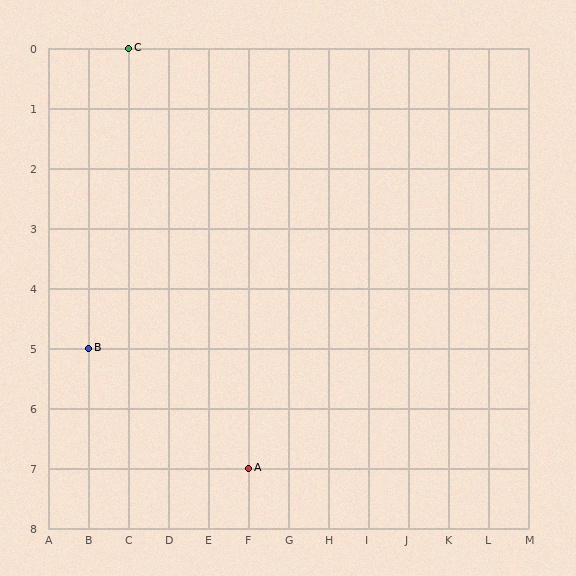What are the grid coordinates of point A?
Point A is at grid coordinates (F, 7).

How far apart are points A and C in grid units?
Points A and C are 3 columns and 7 rows apart (about 7.6 grid units diagonally).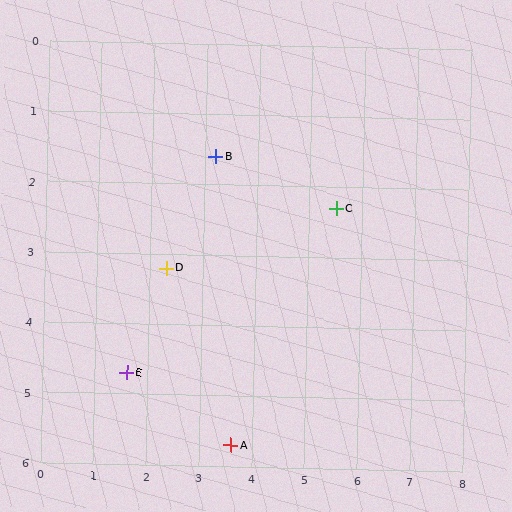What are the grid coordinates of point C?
Point C is at approximately (5.5, 2.3).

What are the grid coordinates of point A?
Point A is at approximately (3.6, 5.7).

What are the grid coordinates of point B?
Point B is at approximately (3.2, 1.6).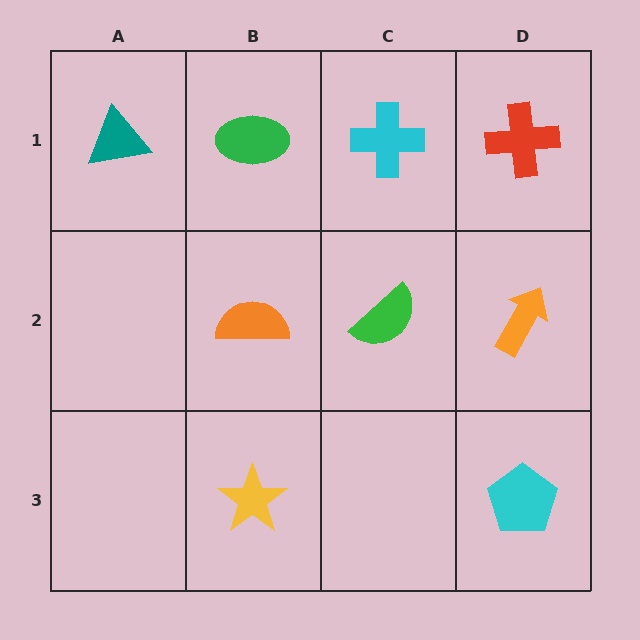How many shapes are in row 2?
3 shapes.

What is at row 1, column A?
A teal triangle.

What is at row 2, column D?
An orange arrow.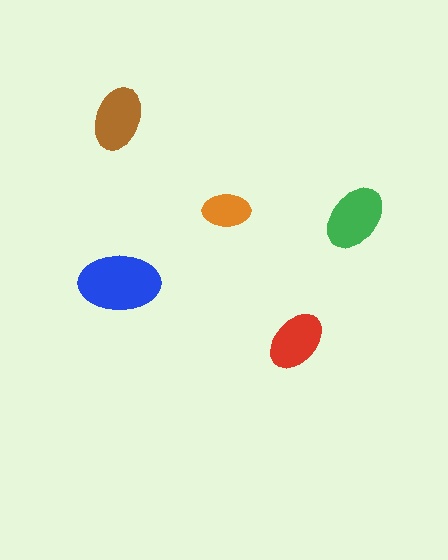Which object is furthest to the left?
The brown ellipse is leftmost.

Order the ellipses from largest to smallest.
the blue one, the green one, the brown one, the red one, the orange one.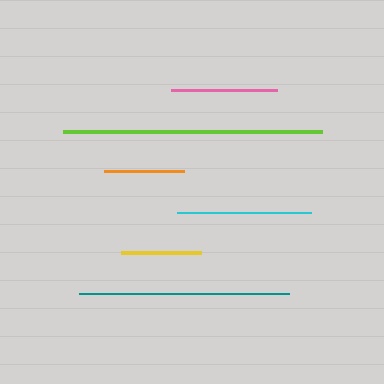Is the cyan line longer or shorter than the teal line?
The teal line is longer than the cyan line.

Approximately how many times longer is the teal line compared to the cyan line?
The teal line is approximately 1.6 times the length of the cyan line.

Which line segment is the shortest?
The orange line is the shortest at approximately 80 pixels.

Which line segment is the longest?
The lime line is the longest at approximately 259 pixels.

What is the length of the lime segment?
The lime segment is approximately 259 pixels long.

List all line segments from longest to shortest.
From longest to shortest: lime, teal, cyan, pink, yellow, orange.